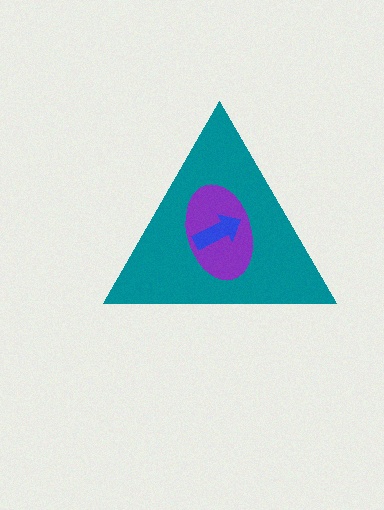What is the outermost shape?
The teal triangle.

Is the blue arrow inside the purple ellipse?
Yes.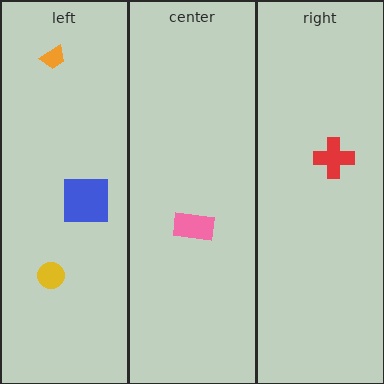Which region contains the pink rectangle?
The center region.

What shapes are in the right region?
The red cross.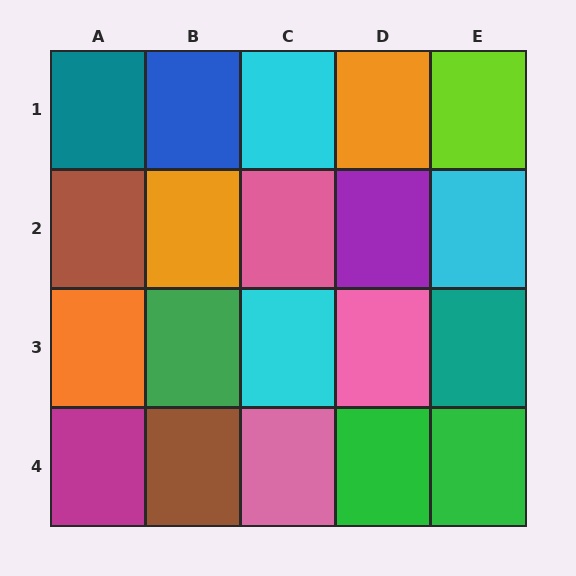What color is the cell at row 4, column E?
Green.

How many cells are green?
3 cells are green.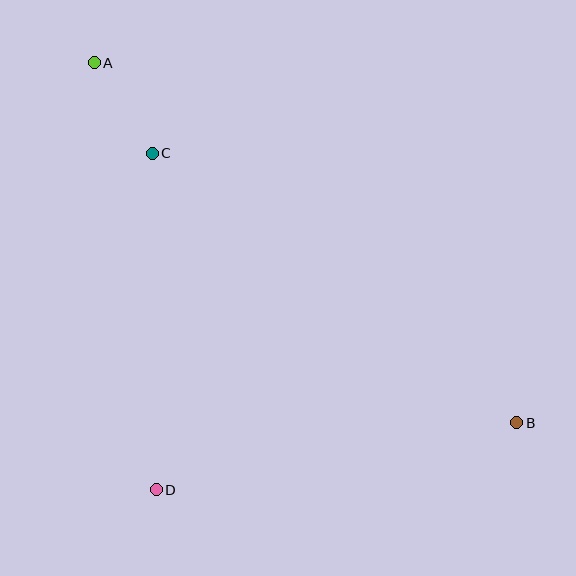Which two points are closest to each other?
Points A and C are closest to each other.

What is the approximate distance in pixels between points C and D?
The distance between C and D is approximately 336 pixels.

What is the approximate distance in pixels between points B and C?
The distance between B and C is approximately 453 pixels.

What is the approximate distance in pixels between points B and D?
The distance between B and D is approximately 366 pixels.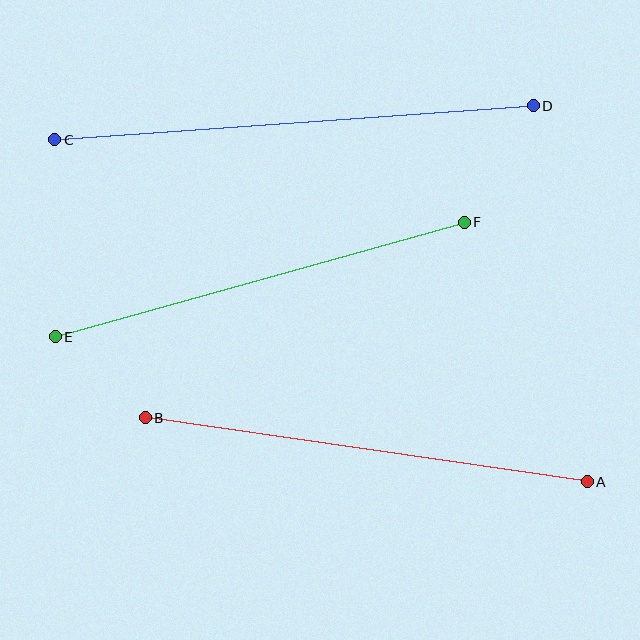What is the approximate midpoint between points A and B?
The midpoint is at approximately (366, 450) pixels.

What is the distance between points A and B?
The distance is approximately 447 pixels.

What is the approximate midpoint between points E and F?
The midpoint is at approximately (260, 280) pixels.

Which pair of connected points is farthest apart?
Points C and D are farthest apart.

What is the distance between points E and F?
The distance is approximately 425 pixels.